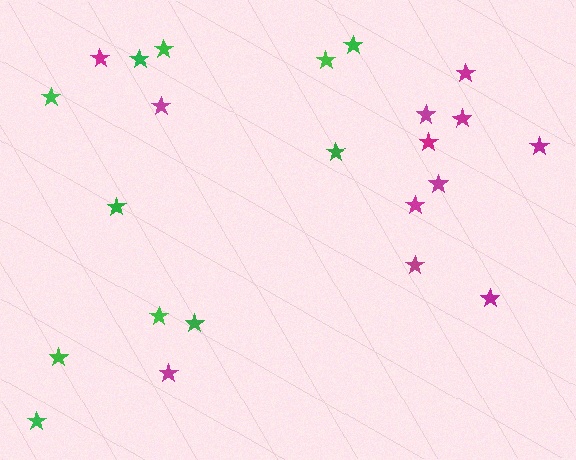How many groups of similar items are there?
There are 2 groups: one group of magenta stars (12) and one group of green stars (11).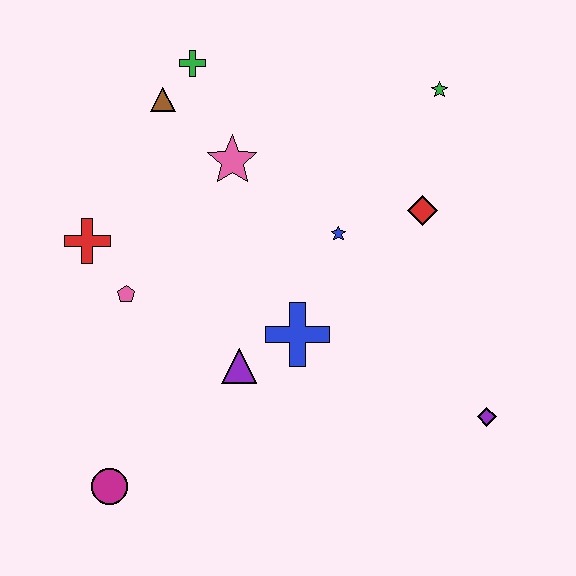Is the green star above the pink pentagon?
Yes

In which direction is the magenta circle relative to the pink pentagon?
The magenta circle is below the pink pentagon.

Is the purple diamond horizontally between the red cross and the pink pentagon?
No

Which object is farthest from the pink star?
The purple diamond is farthest from the pink star.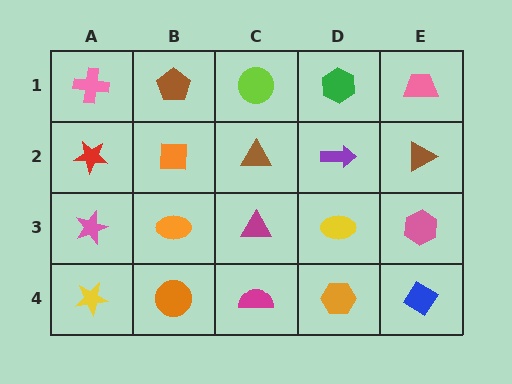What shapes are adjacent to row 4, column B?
An orange ellipse (row 3, column B), a yellow star (row 4, column A), a magenta semicircle (row 4, column C).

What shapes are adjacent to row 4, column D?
A yellow ellipse (row 3, column D), a magenta semicircle (row 4, column C), a blue diamond (row 4, column E).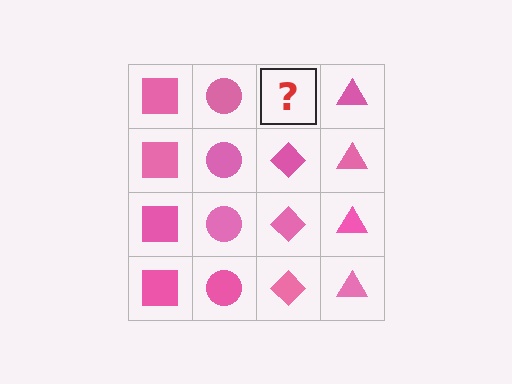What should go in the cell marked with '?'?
The missing cell should contain a pink diamond.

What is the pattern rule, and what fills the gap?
The rule is that each column has a consistent shape. The gap should be filled with a pink diamond.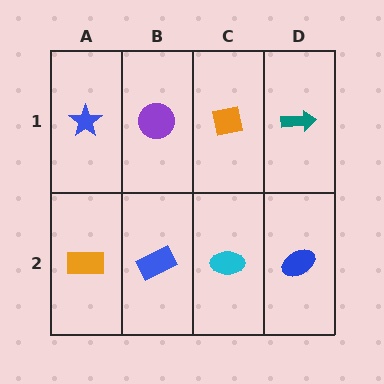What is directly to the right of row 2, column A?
A blue rectangle.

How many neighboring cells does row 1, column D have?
2.